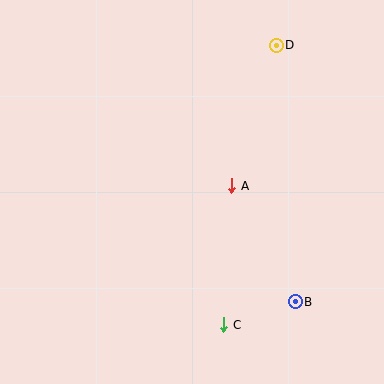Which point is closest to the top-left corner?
Point D is closest to the top-left corner.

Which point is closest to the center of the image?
Point A at (232, 186) is closest to the center.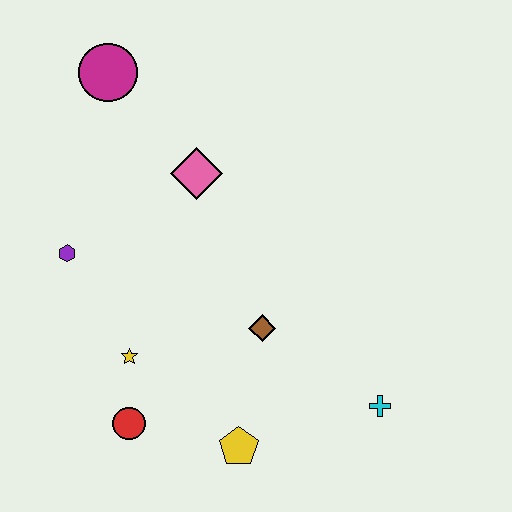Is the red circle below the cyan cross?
Yes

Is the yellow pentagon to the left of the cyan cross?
Yes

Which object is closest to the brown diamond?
The yellow pentagon is closest to the brown diamond.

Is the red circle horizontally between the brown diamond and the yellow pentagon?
No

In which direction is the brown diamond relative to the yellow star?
The brown diamond is to the right of the yellow star.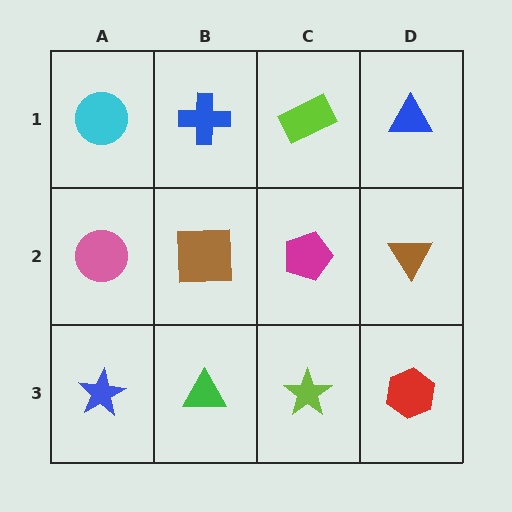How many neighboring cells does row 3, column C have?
3.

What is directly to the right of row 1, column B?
A lime rectangle.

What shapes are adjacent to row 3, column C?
A magenta pentagon (row 2, column C), a green triangle (row 3, column B), a red hexagon (row 3, column D).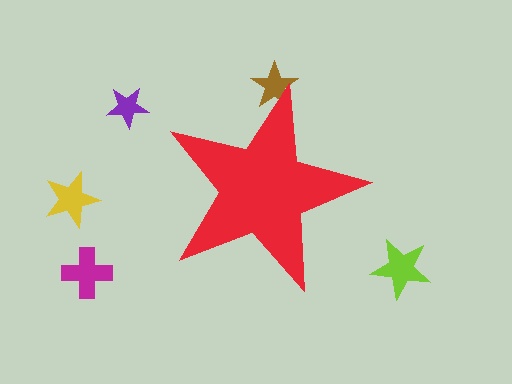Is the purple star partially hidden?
No, the purple star is fully visible.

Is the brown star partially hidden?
Yes, the brown star is partially hidden behind the red star.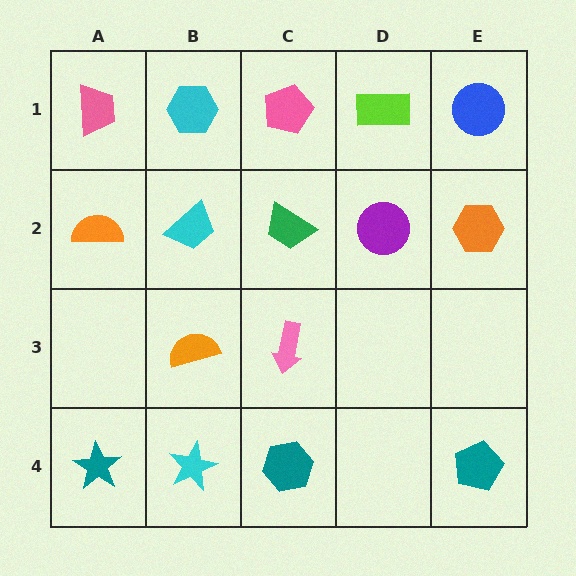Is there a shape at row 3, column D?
No, that cell is empty.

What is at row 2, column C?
A green trapezoid.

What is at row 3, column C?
A pink arrow.